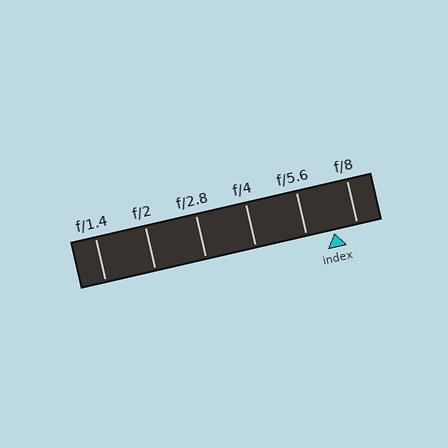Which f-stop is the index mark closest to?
The index mark is closest to f/8.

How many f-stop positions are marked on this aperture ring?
There are 6 f-stop positions marked.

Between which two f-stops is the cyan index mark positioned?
The index mark is between f/5.6 and f/8.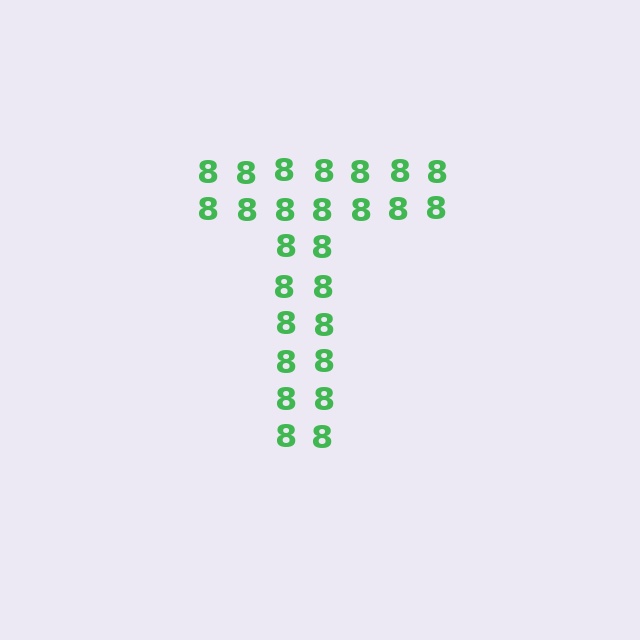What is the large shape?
The large shape is the letter T.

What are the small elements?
The small elements are digit 8's.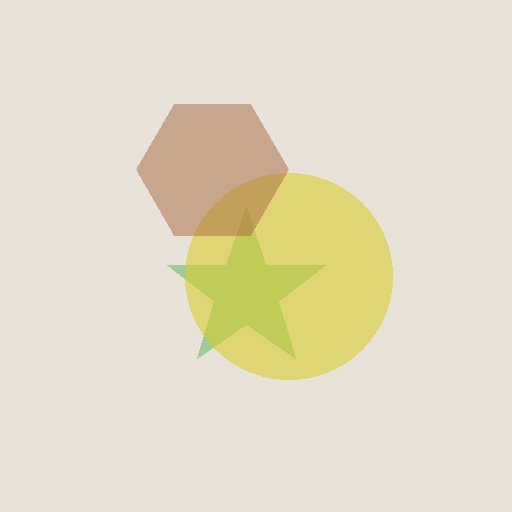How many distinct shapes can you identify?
There are 3 distinct shapes: a green star, a yellow circle, a brown hexagon.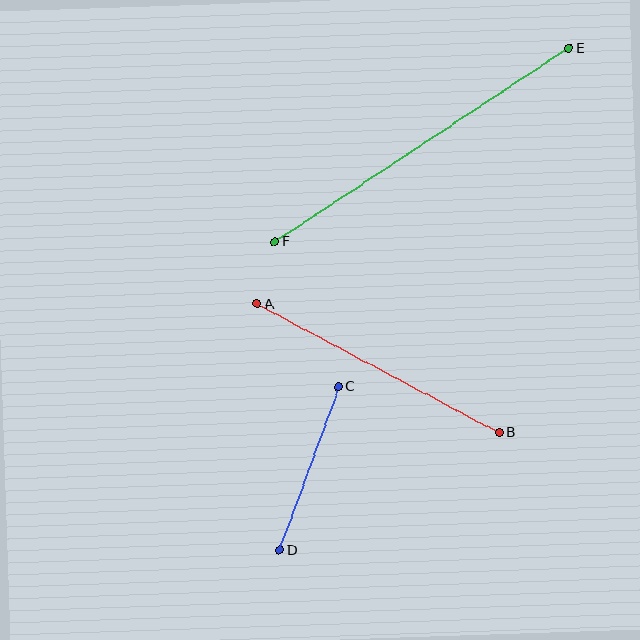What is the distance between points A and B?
The distance is approximately 274 pixels.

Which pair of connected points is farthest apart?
Points E and F are farthest apart.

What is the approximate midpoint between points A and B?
The midpoint is at approximately (378, 368) pixels.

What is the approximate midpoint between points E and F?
The midpoint is at approximately (422, 145) pixels.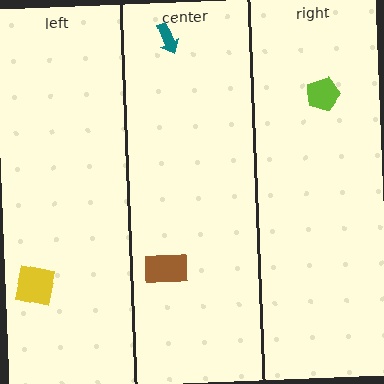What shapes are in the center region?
The brown rectangle, the teal arrow.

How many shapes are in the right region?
1.